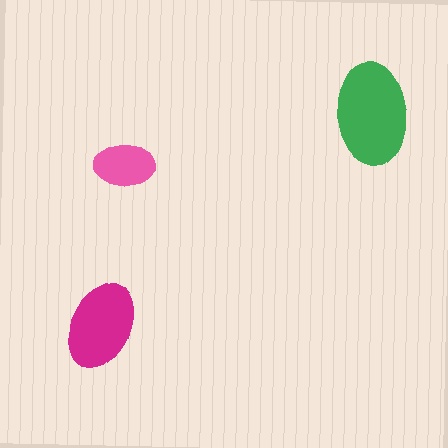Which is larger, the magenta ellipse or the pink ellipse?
The magenta one.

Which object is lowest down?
The magenta ellipse is bottommost.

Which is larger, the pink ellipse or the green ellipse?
The green one.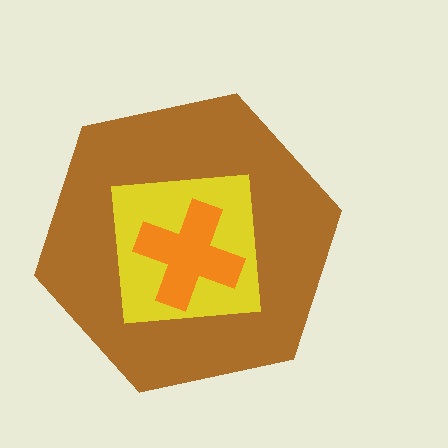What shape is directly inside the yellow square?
The orange cross.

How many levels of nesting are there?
3.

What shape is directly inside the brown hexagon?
The yellow square.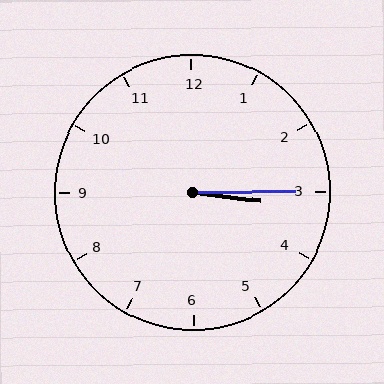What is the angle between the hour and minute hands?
Approximately 8 degrees.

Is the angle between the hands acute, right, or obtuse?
It is acute.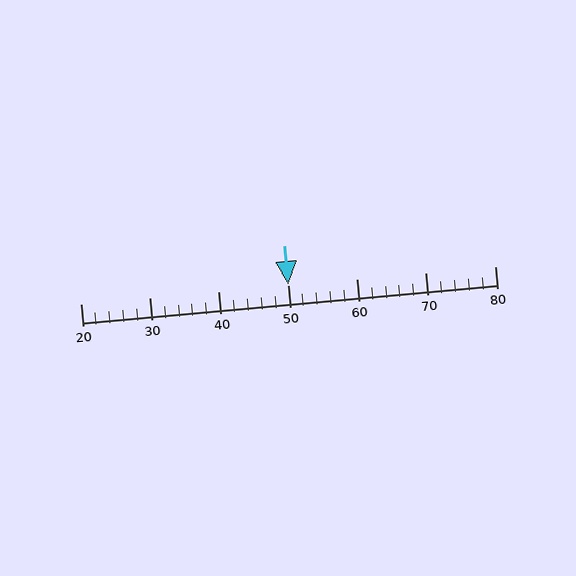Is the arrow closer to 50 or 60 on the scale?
The arrow is closer to 50.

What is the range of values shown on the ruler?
The ruler shows values from 20 to 80.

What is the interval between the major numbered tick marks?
The major tick marks are spaced 10 units apart.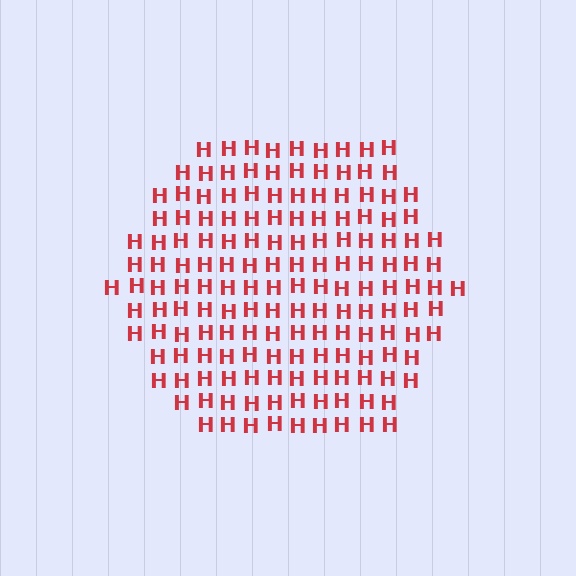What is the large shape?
The large shape is a hexagon.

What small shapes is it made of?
It is made of small letter H's.